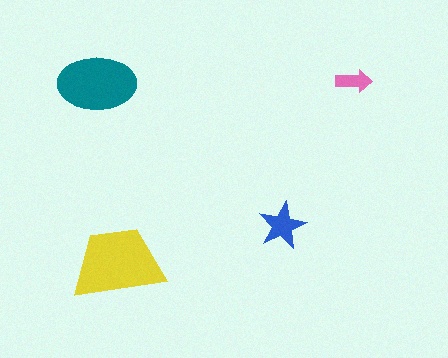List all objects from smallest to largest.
The pink arrow, the blue star, the teal ellipse, the yellow trapezoid.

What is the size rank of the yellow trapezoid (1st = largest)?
1st.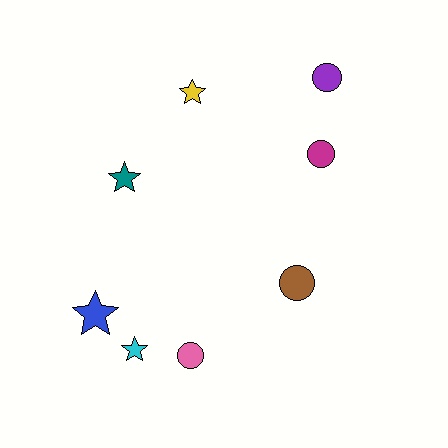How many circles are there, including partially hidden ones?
There are 4 circles.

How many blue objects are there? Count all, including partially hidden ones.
There is 1 blue object.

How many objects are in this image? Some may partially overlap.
There are 8 objects.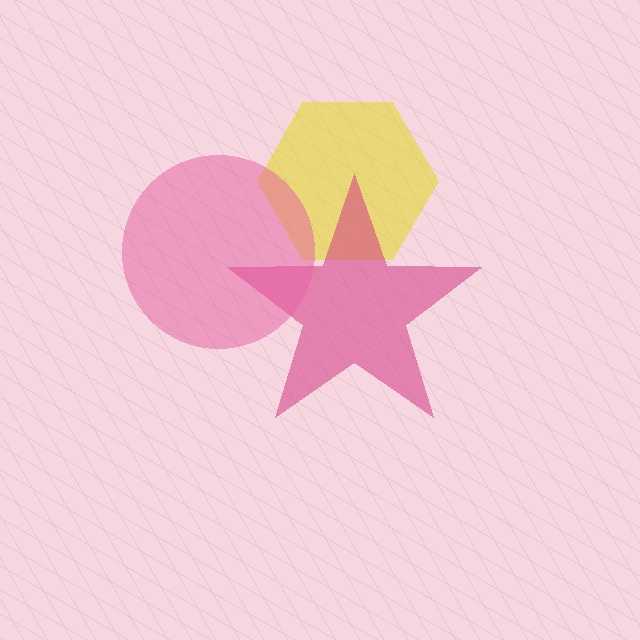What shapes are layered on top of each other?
The layered shapes are: a yellow hexagon, a magenta star, a pink circle.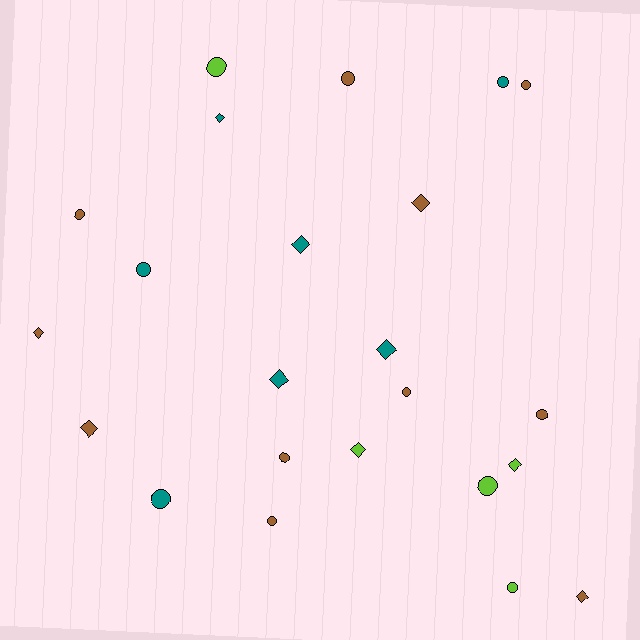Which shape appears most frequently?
Circle, with 13 objects.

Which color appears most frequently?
Brown, with 11 objects.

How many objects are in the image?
There are 23 objects.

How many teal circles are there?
There are 3 teal circles.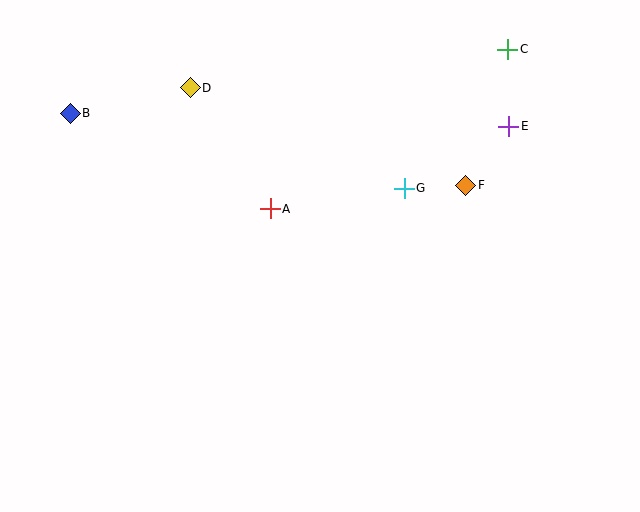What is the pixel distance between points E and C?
The distance between E and C is 77 pixels.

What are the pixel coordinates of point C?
Point C is at (508, 49).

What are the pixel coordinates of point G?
Point G is at (404, 188).